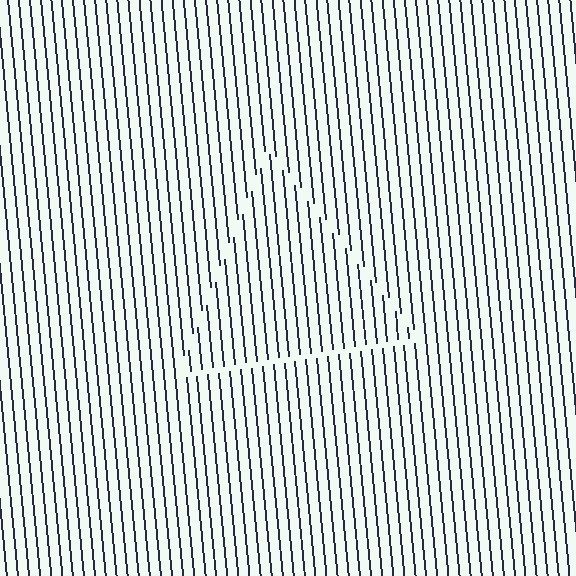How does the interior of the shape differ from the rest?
The interior of the shape contains the same grating, shifted by half a period — the contour is defined by the phase discontinuity where line-ends from the inner and outer gratings abut.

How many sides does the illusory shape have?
3 sides — the line-ends trace a triangle.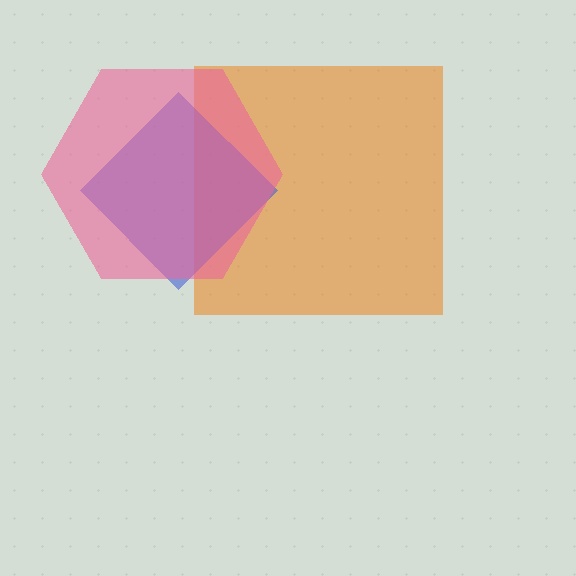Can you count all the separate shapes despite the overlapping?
Yes, there are 3 separate shapes.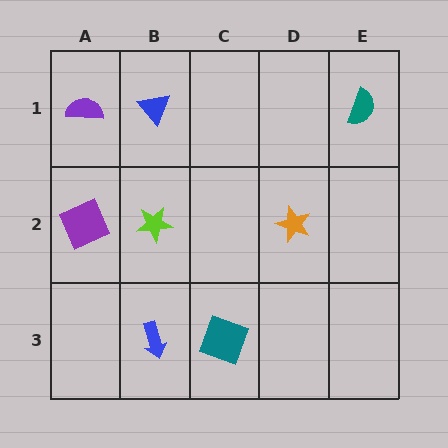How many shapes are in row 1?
3 shapes.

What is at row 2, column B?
A lime star.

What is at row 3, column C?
A teal square.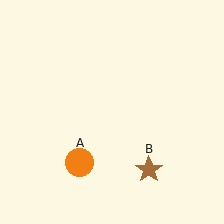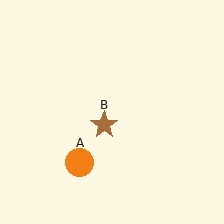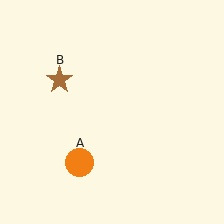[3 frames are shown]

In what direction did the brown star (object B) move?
The brown star (object B) moved up and to the left.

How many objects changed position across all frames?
1 object changed position: brown star (object B).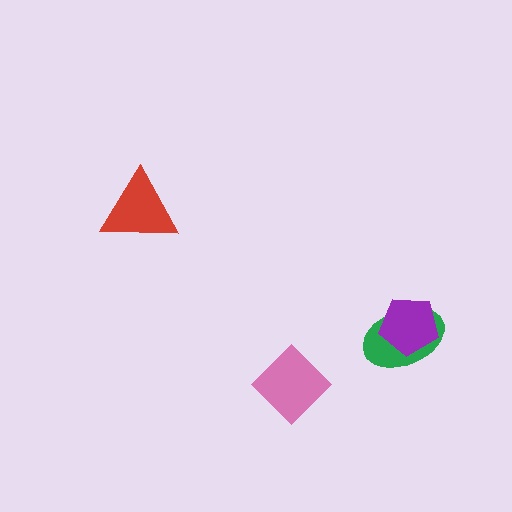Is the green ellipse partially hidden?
Yes, it is partially covered by another shape.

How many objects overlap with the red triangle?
0 objects overlap with the red triangle.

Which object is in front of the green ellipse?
The purple pentagon is in front of the green ellipse.